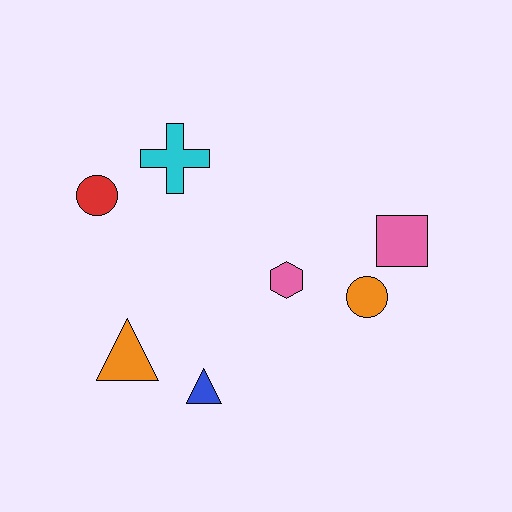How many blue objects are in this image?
There is 1 blue object.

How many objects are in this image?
There are 7 objects.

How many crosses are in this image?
There is 1 cross.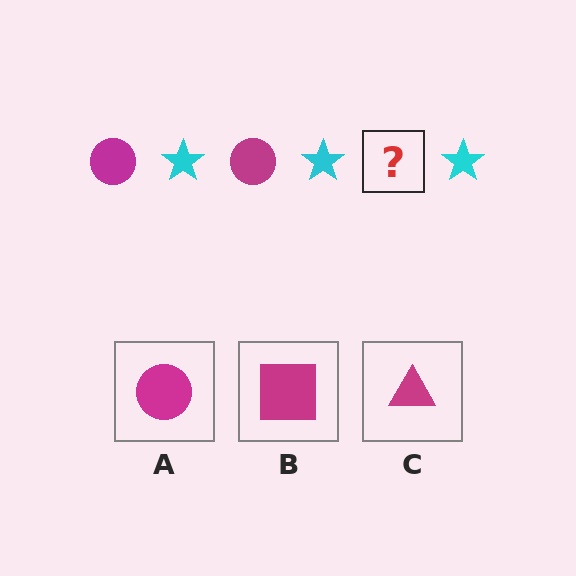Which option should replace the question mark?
Option A.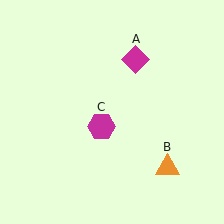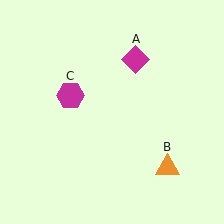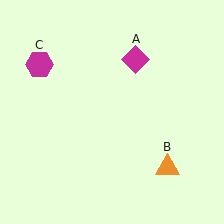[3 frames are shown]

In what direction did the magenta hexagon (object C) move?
The magenta hexagon (object C) moved up and to the left.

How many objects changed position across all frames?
1 object changed position: magenta hexagon (object C).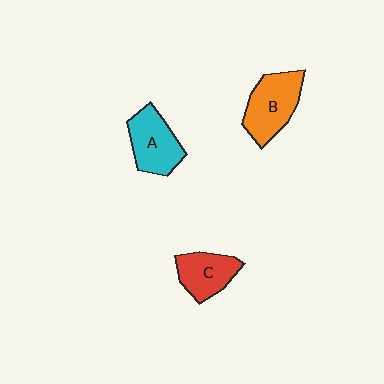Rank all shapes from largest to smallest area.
From largest to smallest: B (orange), A (cyan), C (red).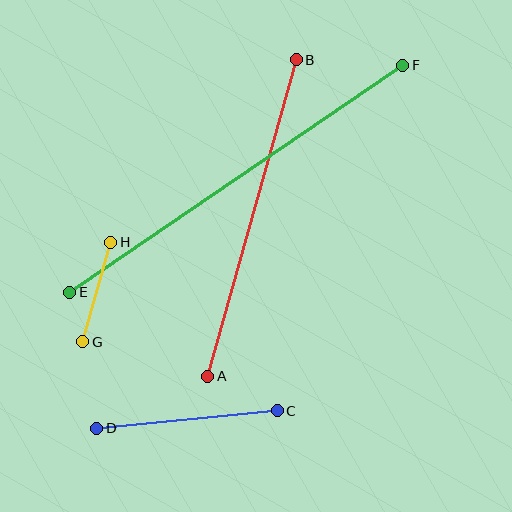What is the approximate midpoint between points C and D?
The midpoint is at approximately (187, 420) pixels.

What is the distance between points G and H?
The distance is approximately 103 pixels.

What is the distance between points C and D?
The distance is approximately 181 pixels.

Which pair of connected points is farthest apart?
Points E and F are farthest apart.